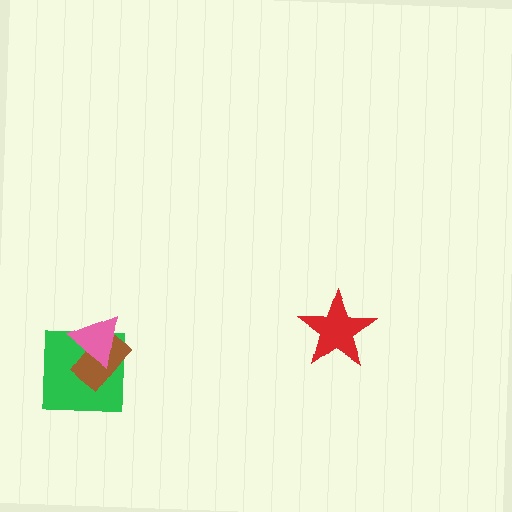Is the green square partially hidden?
Yes, it is partially covered by another shape.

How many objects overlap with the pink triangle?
2 objects overlap with the pink triangle.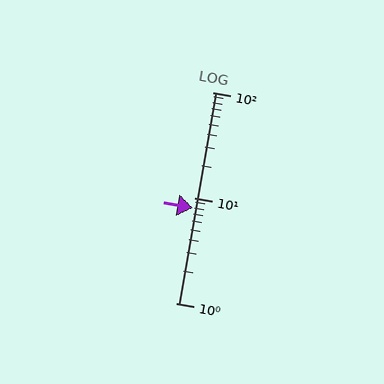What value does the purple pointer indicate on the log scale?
The pointer indicates approximately 8.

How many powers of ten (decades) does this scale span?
The scale spans 2 decades, from 1 to 100.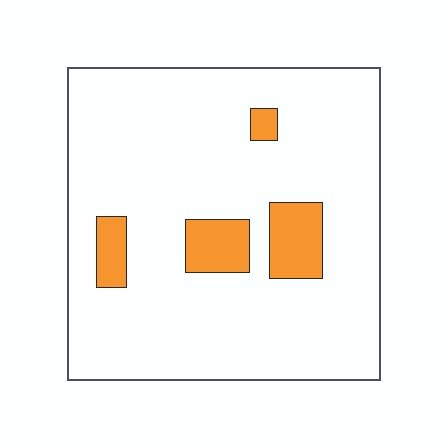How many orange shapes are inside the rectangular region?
4.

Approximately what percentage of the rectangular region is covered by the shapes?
Approximately 10%.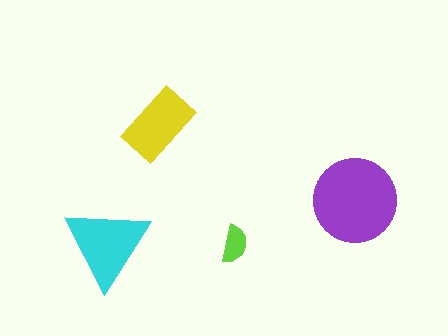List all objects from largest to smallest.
The purple circle, the cyan triangle, the yellow rectangle, the lime semicircle.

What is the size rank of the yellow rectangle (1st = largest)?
3rd.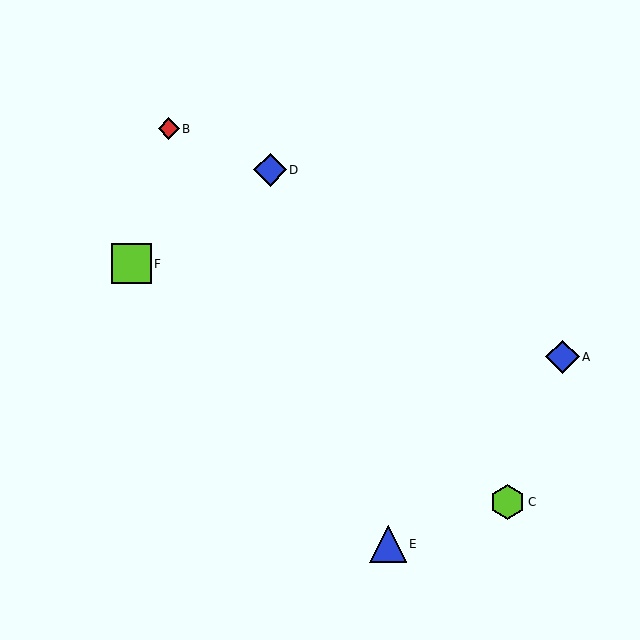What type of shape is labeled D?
Shape D is a blue diamond.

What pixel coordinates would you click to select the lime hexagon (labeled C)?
Click at (508, 502) to select the lime hexagon C.